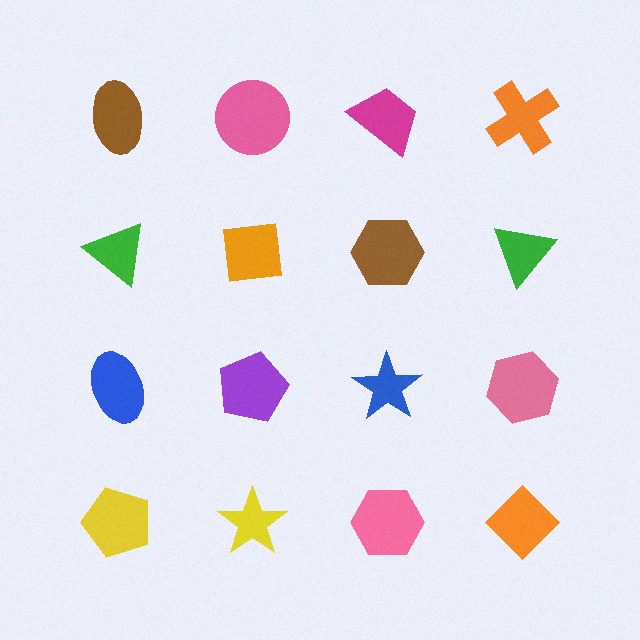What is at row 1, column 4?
An orange cross.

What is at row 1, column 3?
A magenta trapezoid.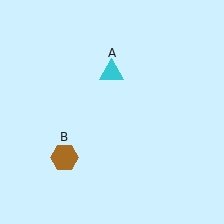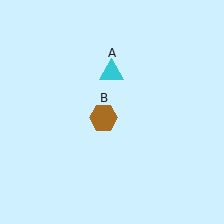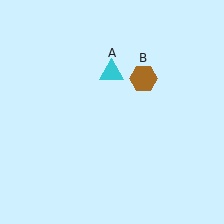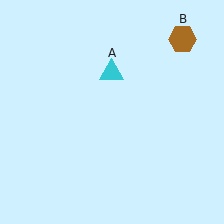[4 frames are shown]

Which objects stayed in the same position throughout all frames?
Cyan triangle (object A) remained stationary.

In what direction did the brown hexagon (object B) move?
The brown hexagon (object B) moved up and to the right.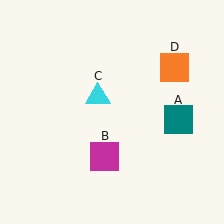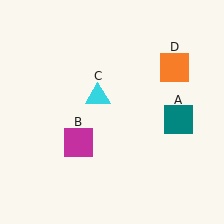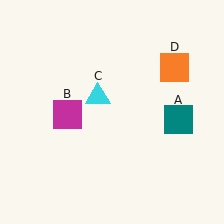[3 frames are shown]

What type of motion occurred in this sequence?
The magenta square (object B) rotated clockwise around the center of the scene.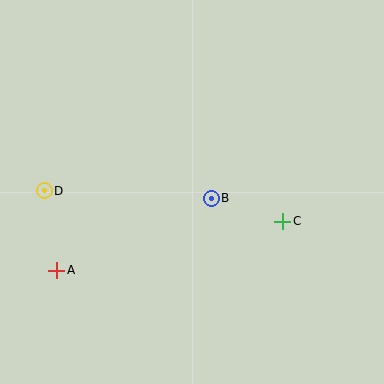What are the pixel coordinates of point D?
Point D is at (44, 191).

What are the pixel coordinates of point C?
Point C is at (283, 221).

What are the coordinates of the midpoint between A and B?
The midpoint between A and B is at (134, 234).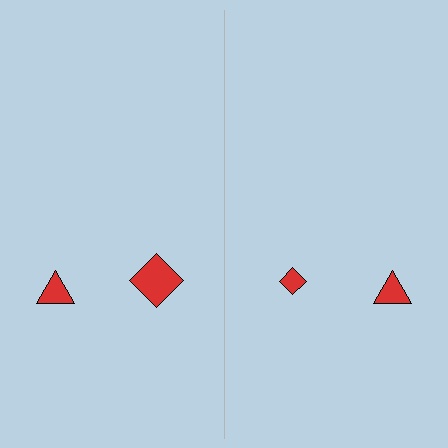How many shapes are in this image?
There are 4 shapes in this image.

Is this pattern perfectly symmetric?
No, the pattern is not perfectly symmetric. The red diamond on the right side has a different size than its mirror counterpart.